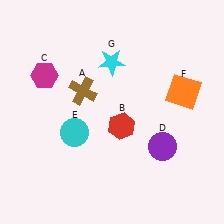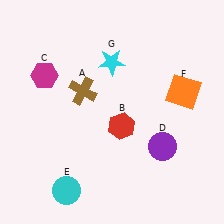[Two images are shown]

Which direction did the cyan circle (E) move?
The cyan circle (E) moved down.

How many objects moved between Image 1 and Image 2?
1 object moved between the two images.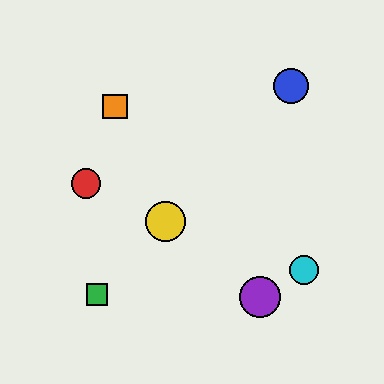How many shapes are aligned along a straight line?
3 shapes (the blue circle, the green square, the yellow circle) are aligned along a straight line.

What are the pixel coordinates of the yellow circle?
The yellow circle is at (165, 221).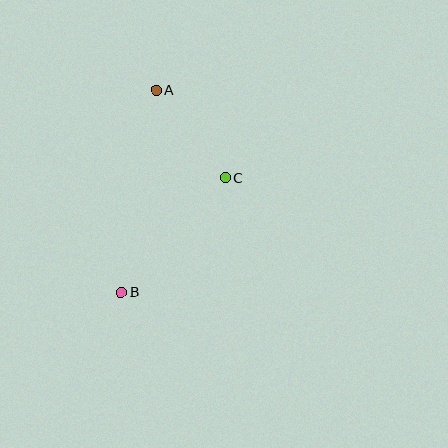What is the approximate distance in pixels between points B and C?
The distance between B and C is approximately 155 pixels.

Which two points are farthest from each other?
Points A and B are farthest from each other.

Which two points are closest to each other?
Points A and C are closest to each other.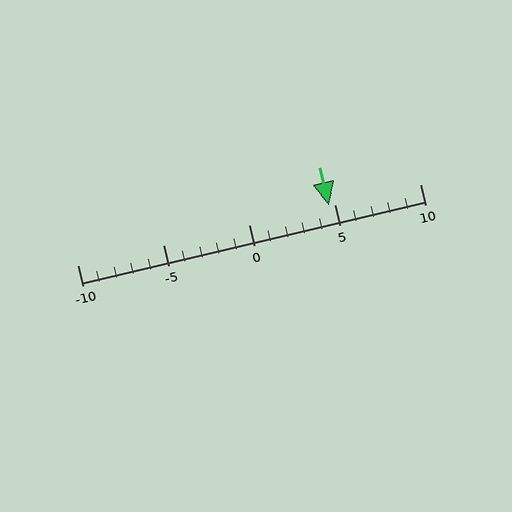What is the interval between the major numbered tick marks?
The major tick marks are spaced 5 units apart.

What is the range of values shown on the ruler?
The ruler shows values from -10 to 10.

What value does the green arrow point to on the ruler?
The green arrow points to approximately 5.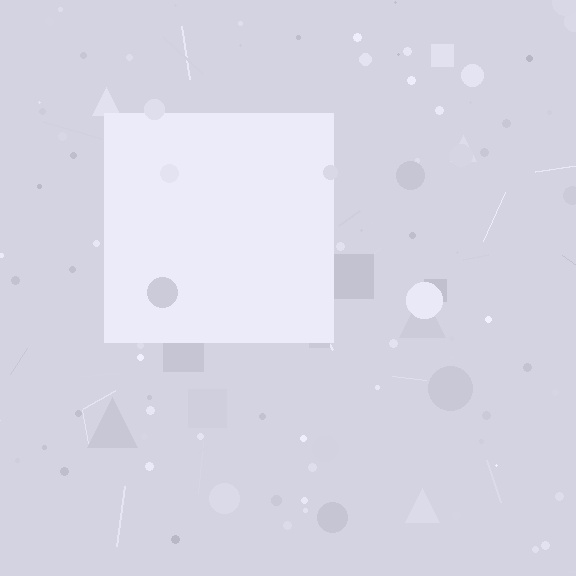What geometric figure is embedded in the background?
A square is embedded in the background.